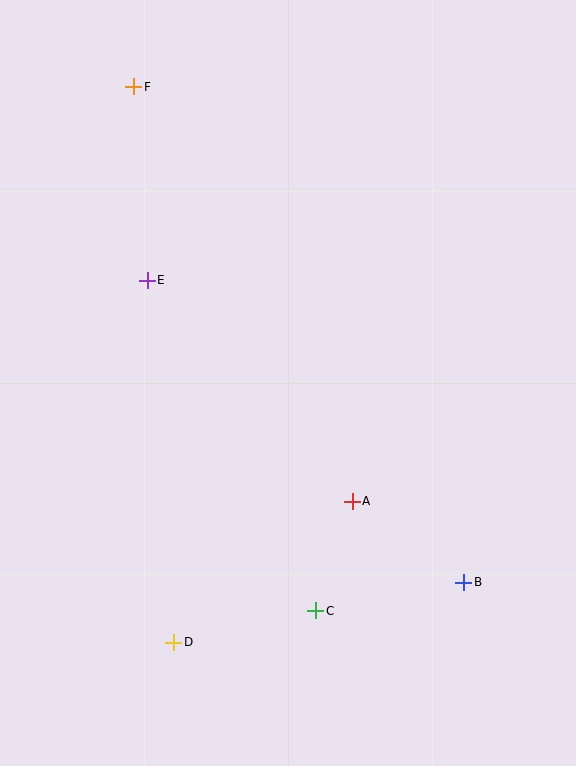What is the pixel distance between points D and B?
The distance between D and B is 296 pixels.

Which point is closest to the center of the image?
Point A at (352, 501) is closest to the center.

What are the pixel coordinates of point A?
Point A is at (352, 501).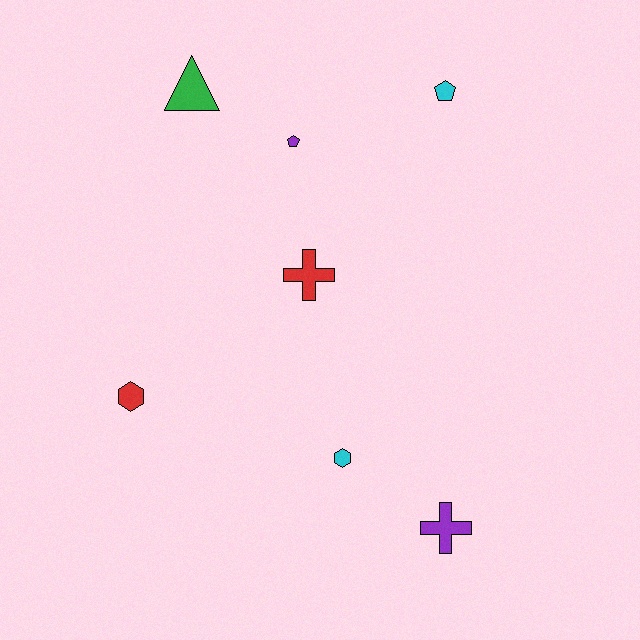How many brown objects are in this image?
There are no brown objects.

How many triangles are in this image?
There is 1 triangle.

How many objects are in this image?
There are 7 objects.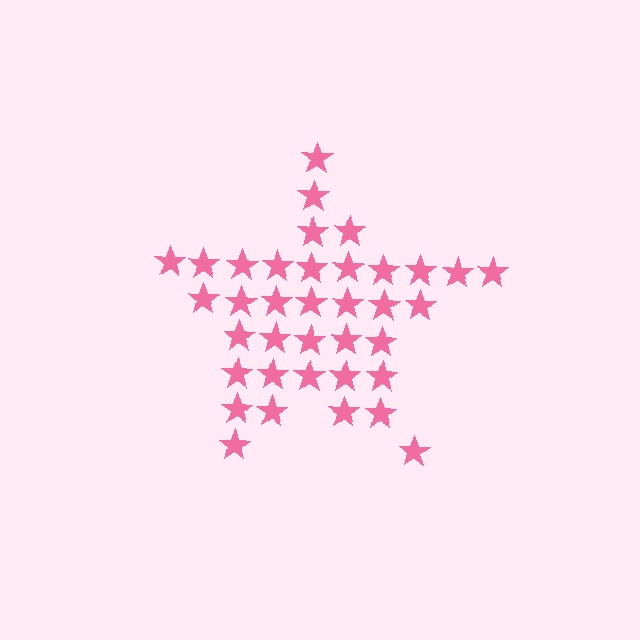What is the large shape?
The large shape is a star.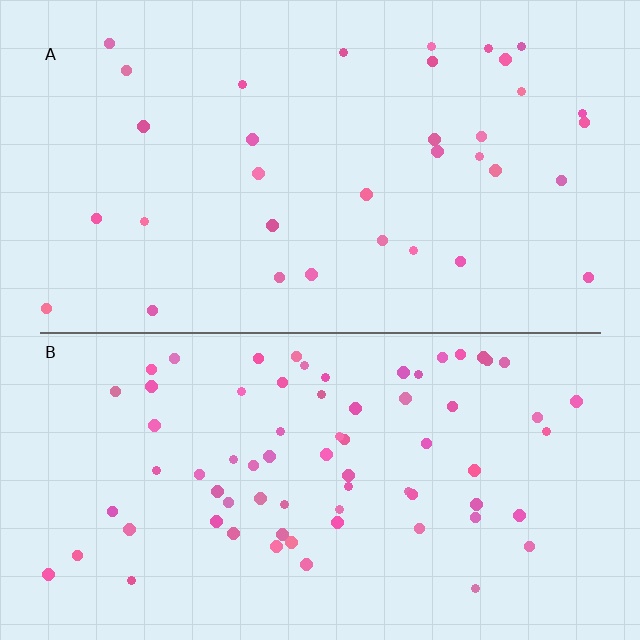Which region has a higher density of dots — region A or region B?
B (the bottom).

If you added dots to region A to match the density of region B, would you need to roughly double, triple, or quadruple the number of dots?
Approximately double.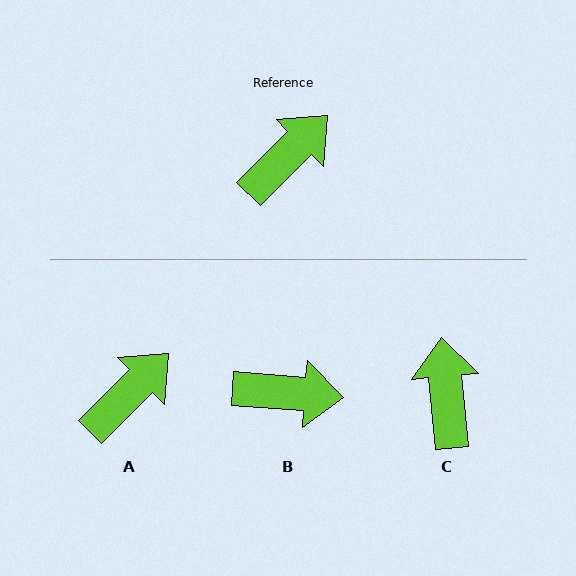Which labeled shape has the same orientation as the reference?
A.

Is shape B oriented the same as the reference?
No, it is off by about 50 degrees.